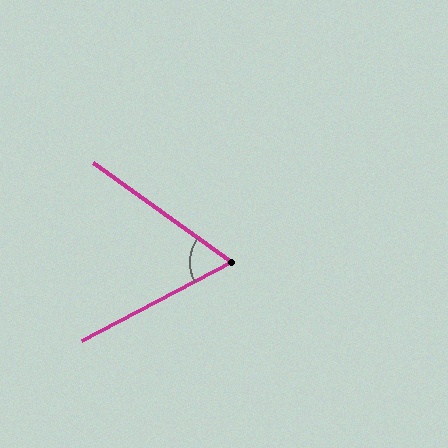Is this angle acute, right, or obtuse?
It is acute.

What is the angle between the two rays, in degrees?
Approximately 63 degrees.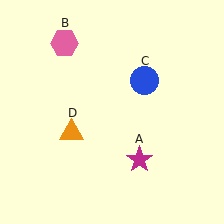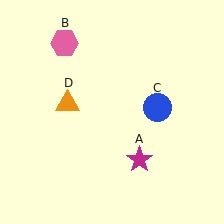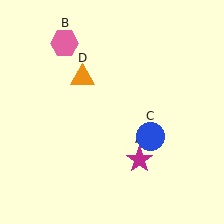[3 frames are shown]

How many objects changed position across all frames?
2 objects changed position: blue circle (object C), orange triangle (object D).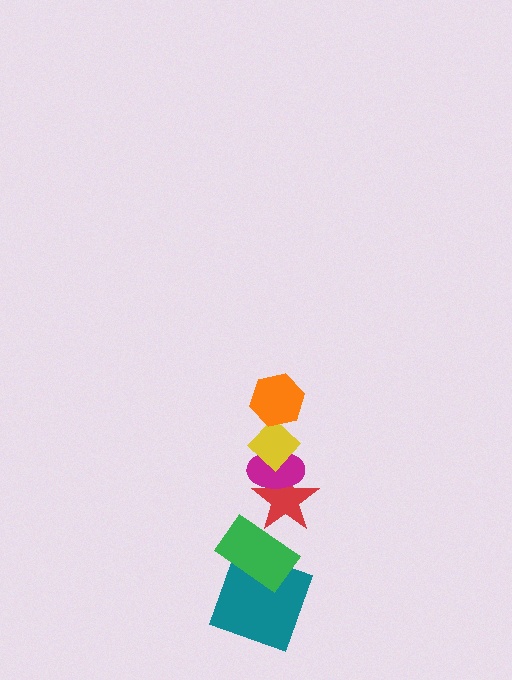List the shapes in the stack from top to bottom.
From top to bottom: the orange hexagon, the yellow diamond, the magenta ellipse, the red star, the green rectangle, the teal square.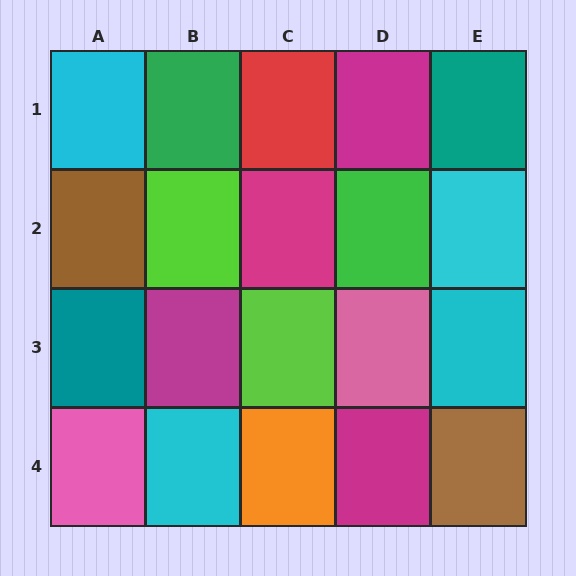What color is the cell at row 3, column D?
Pink.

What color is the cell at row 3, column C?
Lime.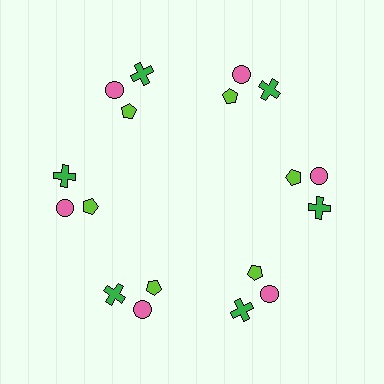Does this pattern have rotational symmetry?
Yes, this pattern has 6-fold rotational symmetry. It looks the same after rotating 60 degrees around the center.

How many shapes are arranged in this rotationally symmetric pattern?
There are 18 shapes, arranged in 6 groups of 3.